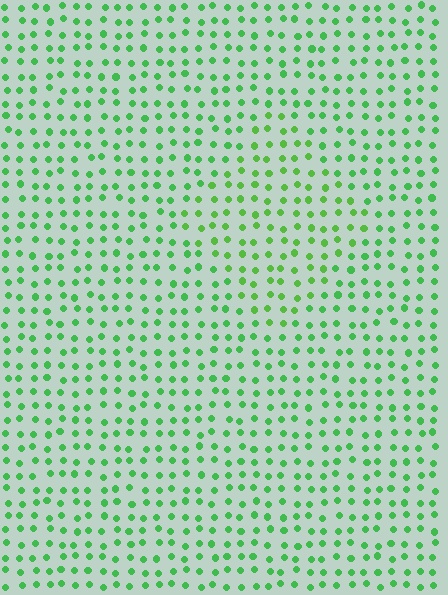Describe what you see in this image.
The image is filled with small green elements in a uniform arrangement. A diamond-shaped region is visible where the elements are tinted to a slightly different hue, forming a subtle color boundary.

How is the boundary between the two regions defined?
The boundary is defined purely by a slight shift in hue (about 18 degrees). Spacing, size, and orientation are identical on both sides.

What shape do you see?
I see a diamond.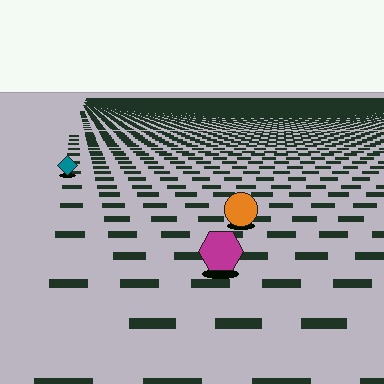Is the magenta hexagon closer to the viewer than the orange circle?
Yes. The magenta hexagon is closer — you can tell from the texture gradient: the ground texture is coarser near it.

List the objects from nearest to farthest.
From nearest to farthest: the magenta hexagon, the orange circle, the teal diamond.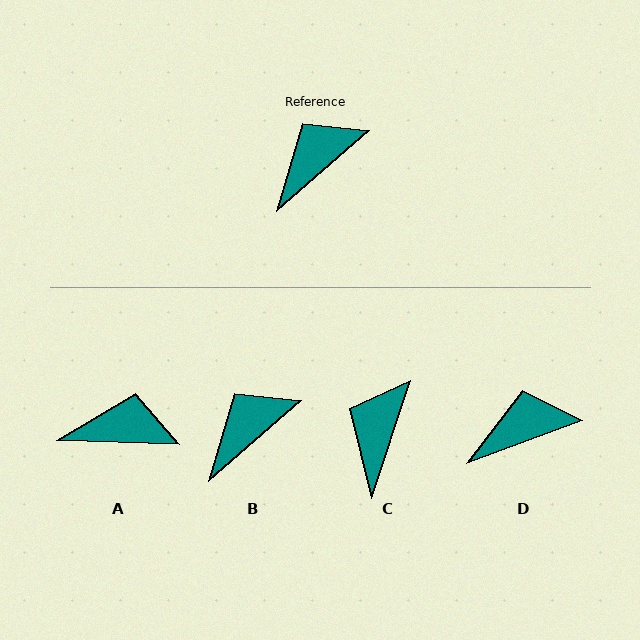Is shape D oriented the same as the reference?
No, it is off by about 21 degrees.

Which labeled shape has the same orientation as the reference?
B.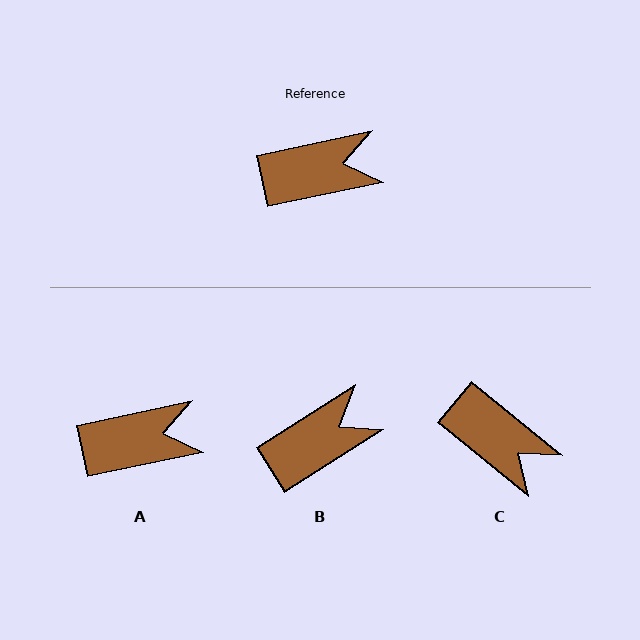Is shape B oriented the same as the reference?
No, it is off by about 20 degrees.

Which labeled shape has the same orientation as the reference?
A.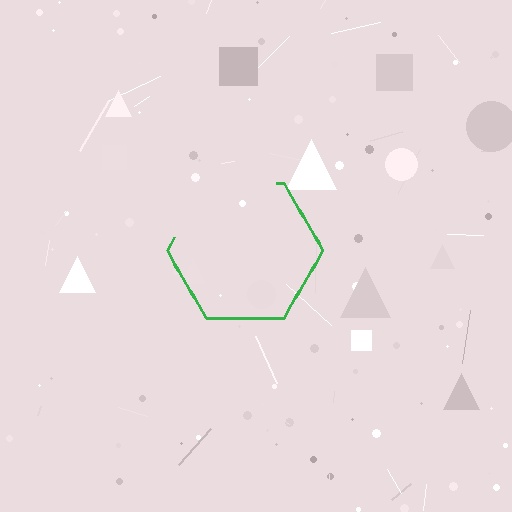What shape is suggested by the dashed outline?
The dashed outline suggests a hexagon.